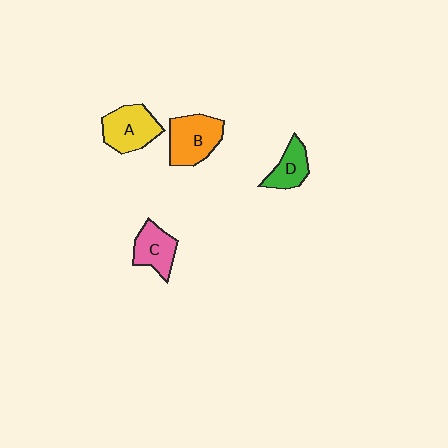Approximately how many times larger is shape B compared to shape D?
Approximately 1.6 times.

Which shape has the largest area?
Shape B (orange).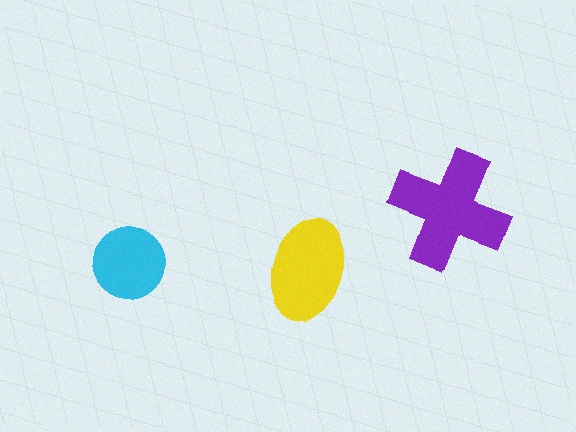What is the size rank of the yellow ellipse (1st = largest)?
2nd.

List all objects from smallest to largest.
The cyan circle, the yellow ellipse, the purple cross.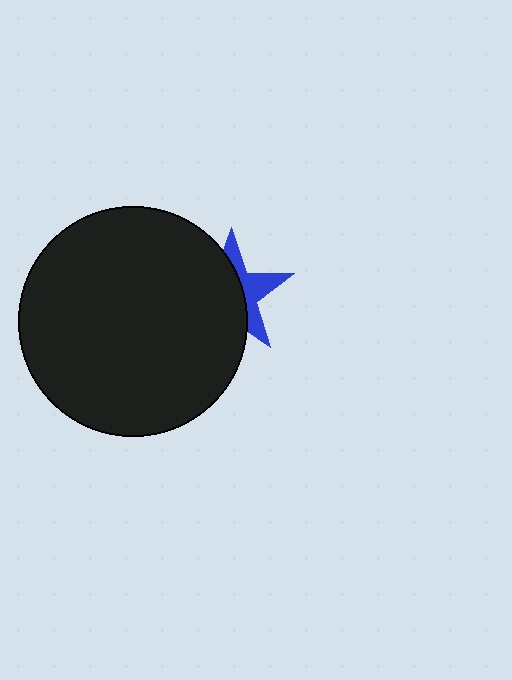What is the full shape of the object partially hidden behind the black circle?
The partially hidden object is a blue star.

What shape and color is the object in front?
The object in front is a black circle.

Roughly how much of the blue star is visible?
A small part of it is visible (roughly 38%).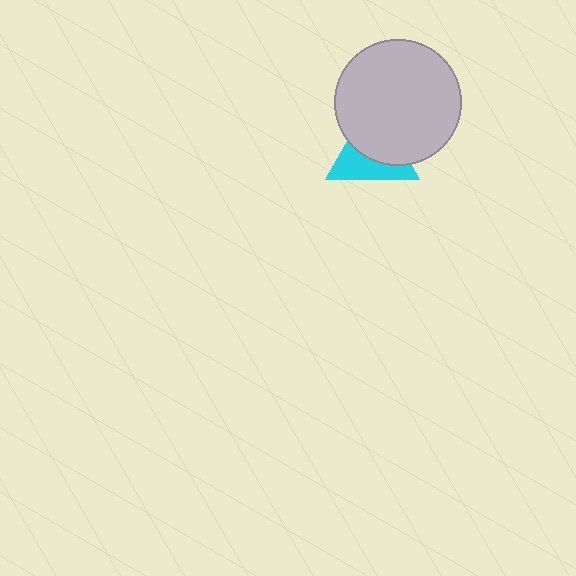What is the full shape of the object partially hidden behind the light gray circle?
The partially hidden object is a cyan triangle.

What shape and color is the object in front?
The object in front is a light gray circle.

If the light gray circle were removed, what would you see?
You would see the complete cyan triangle.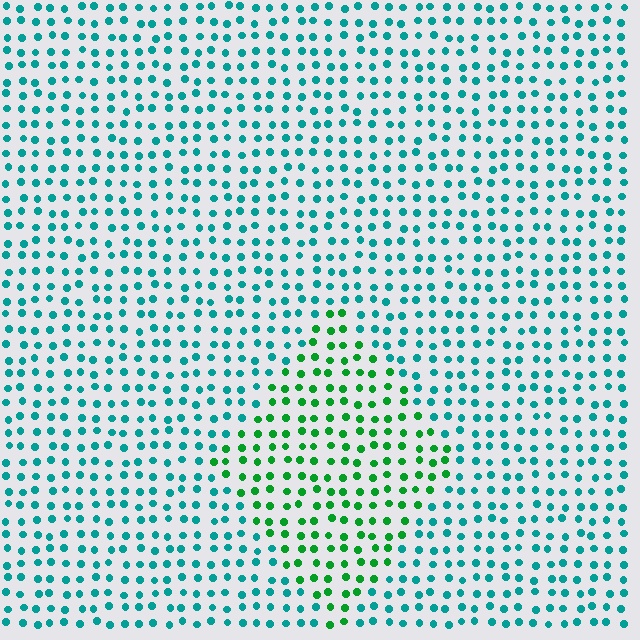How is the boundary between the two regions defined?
The boundary is defined purely by a slight shift in hue (about 45 degrees). Spacing, size, and orientation are identical on both sides.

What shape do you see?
I see a diamond.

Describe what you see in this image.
The image is filled with small teal elements in a uniform arrangement. A diamond-shaped region is visible where the elements are tinted to a slightly different hue, forming a subtle color boundary.